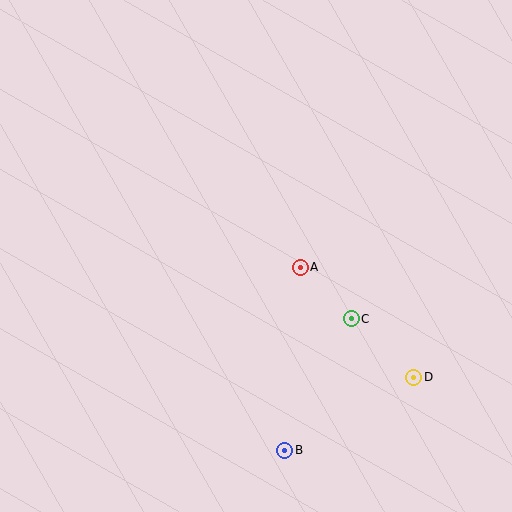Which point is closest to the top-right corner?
Point A is closest to the top-right corner.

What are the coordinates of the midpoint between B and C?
The midpoint between B and C is at (318, 384).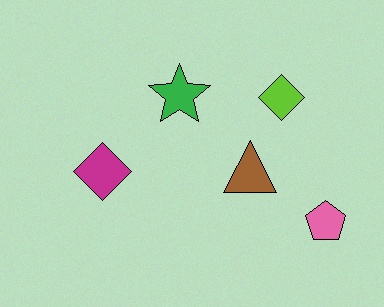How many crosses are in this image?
There are no crosses.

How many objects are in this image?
There are 5 objects.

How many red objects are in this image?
There are no red objects.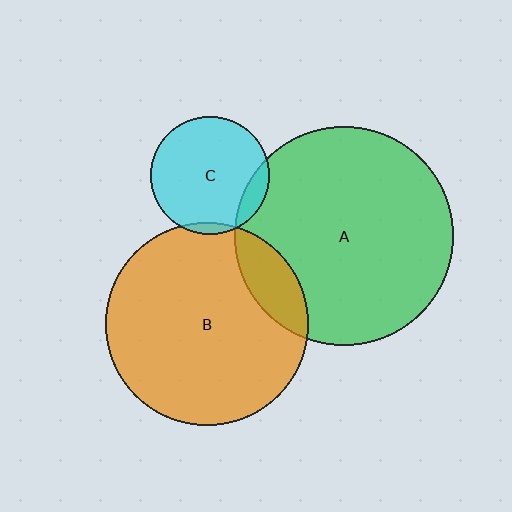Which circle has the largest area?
Circle A (green).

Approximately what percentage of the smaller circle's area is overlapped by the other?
Approximately 10%.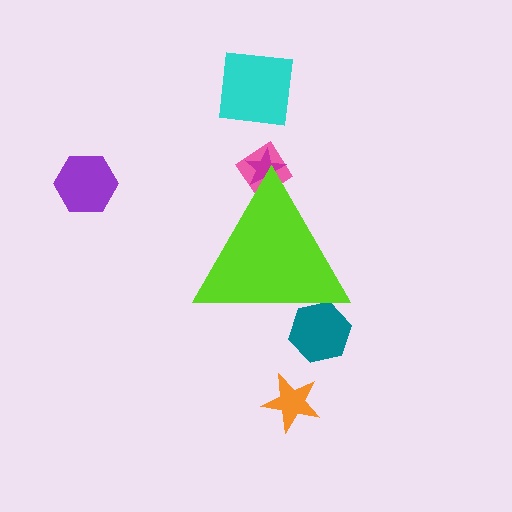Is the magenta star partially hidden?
Yes, the magenta star is partially hidden behind the lime triangle.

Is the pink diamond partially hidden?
Yes, the pink diamond is partially hidden behind the lime triangle.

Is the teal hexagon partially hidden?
Yes, the teal hexagon is partially hidden behind the lime triangle.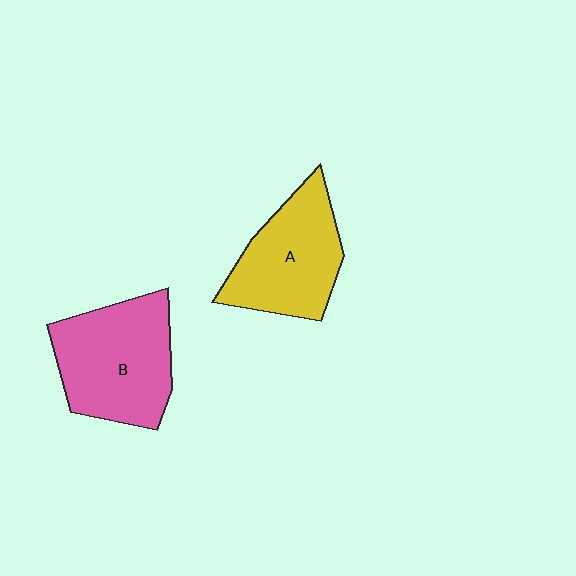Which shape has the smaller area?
Shape A (yellow).